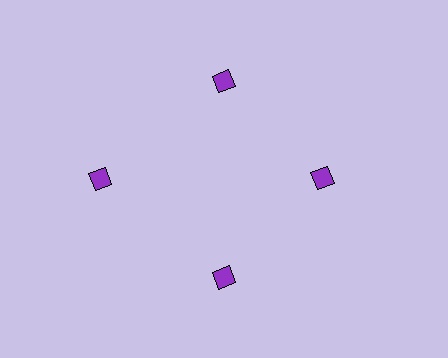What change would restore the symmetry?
The symmetry would be restored by moving it inward, back onto the ring so that all 4 diamonds sit at equal angles and equal distance from the center.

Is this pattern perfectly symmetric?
No. The 4 purple diamonds are arranged in a ring, but one element near the 9 o'clock position is pushed outward from the center, breaking the 4-fold rotational symmetry.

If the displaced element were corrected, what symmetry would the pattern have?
It would have 4-fold rotational symmetry — the pattern would map onto itself every 90 degrees.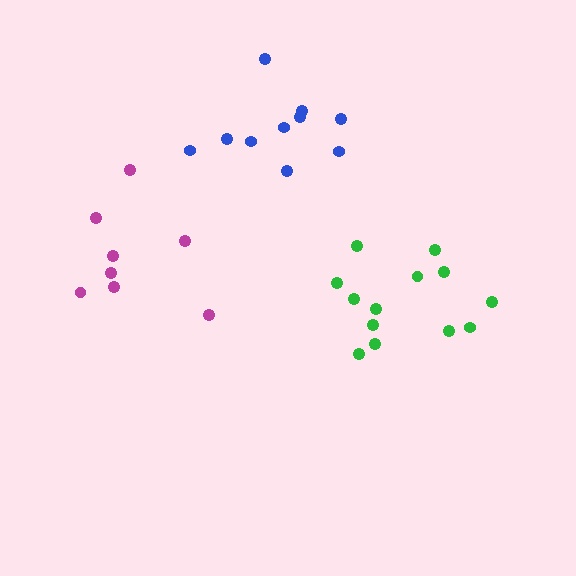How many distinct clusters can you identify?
There are 3 distinct clusters.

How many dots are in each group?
Group 1: 8 dots, Group 2: 13 dots, Group 3: 10 dots (31 total).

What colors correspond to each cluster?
The clusters are colored: magenta, green, blue.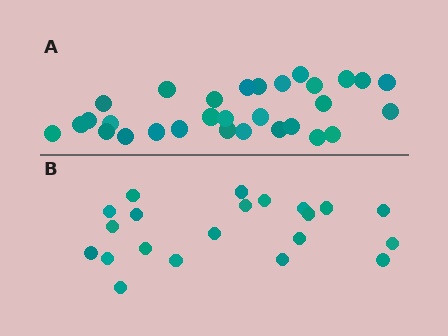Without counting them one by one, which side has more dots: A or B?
Region A (the top region) has more dots.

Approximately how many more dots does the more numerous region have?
Region A has roughly 8 or so more dots than region B.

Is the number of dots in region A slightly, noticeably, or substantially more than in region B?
Region A has noticeably more, but not dramatically so. The ratio is roughly 1.4 to 1.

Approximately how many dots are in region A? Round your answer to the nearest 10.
About 30 dots.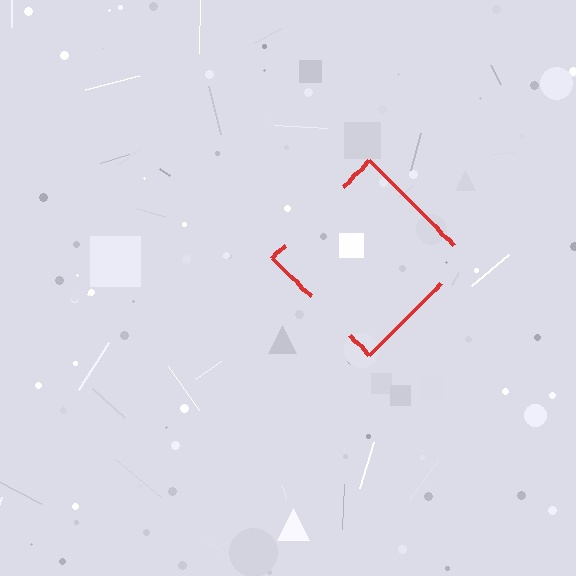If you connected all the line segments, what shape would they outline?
They would outline a diamond.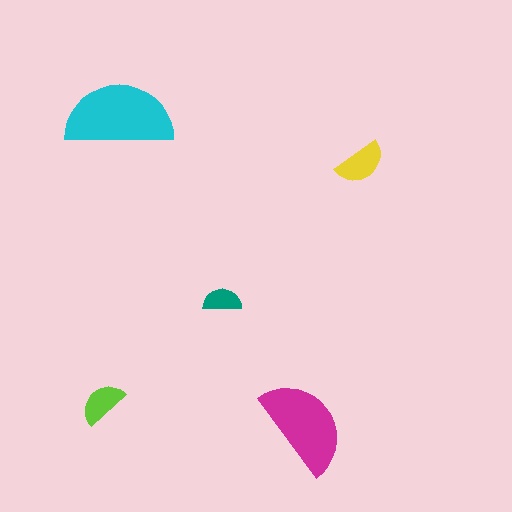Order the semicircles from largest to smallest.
the cyan one, the magenta one, the yellow one, the lime one, the teal one.